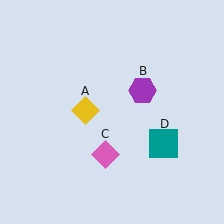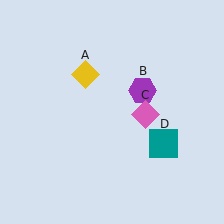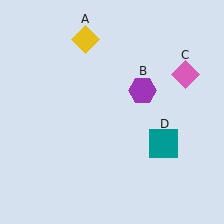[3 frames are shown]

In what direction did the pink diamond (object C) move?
The pink diamond (object C) moved up and to the right.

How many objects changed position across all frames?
2 objects changed position: yellow diamond (object A), pink diamond (object C).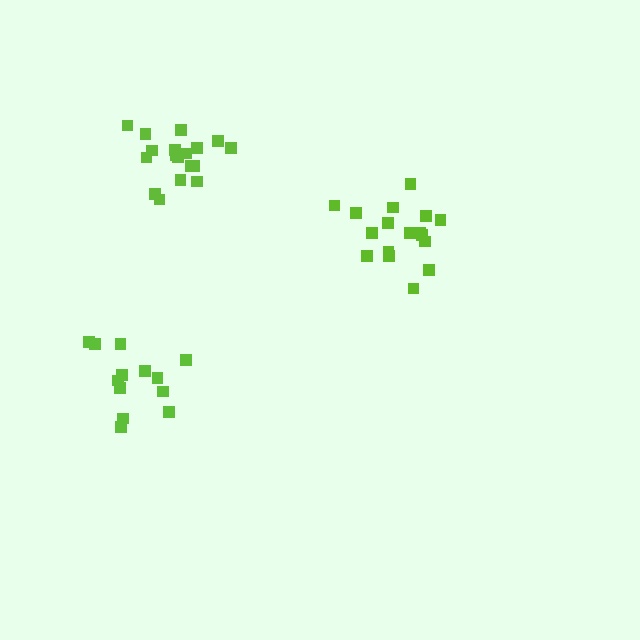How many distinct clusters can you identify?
There are 3 distinct clusters.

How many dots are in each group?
Group 1: 17 dots, Group 2: 18 dots, Group 3: 13 dots (48 total).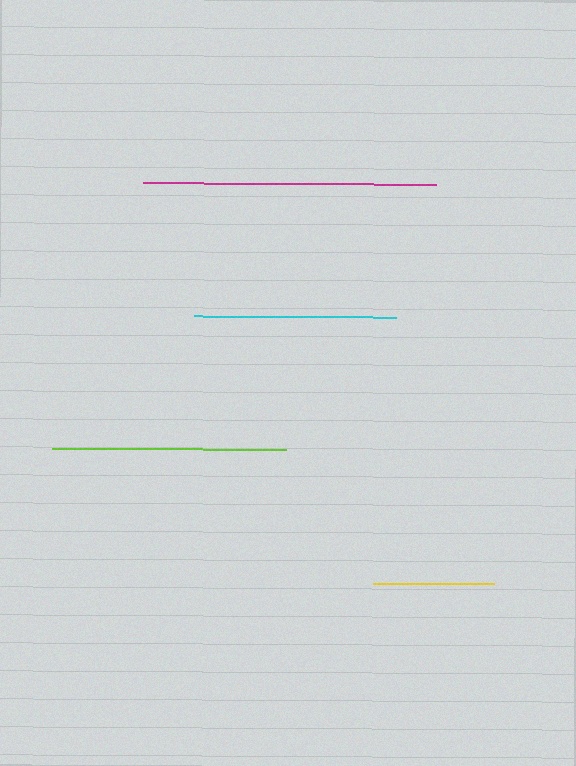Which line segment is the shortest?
The yellow line is the shortest at approximately 121 pixels.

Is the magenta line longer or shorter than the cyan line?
The magenta line is longer than the cyan line.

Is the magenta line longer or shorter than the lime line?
The magenta line is longer than the lime line.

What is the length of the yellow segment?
The yellow segment is approximately 121 pixels long.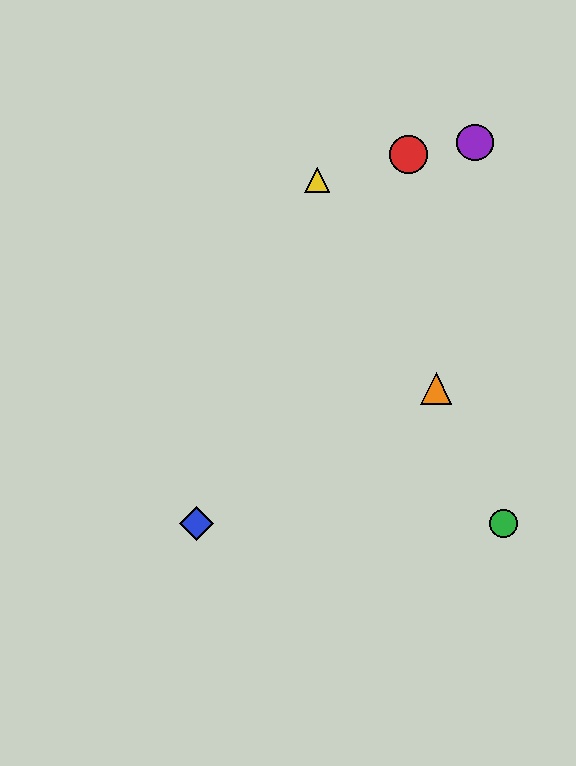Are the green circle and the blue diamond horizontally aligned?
Yes, both are at y≈524.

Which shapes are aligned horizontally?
The blue diamond, the green circle are aligned horizontally.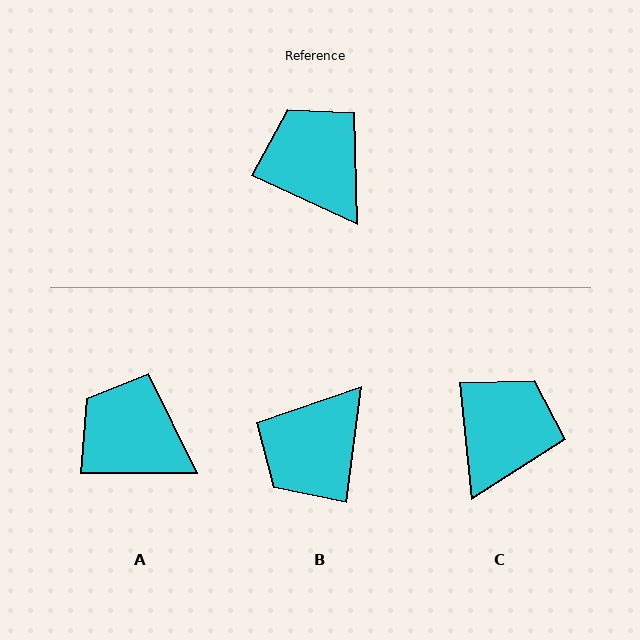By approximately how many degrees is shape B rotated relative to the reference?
Approximately 107 degrees counter-clockwise.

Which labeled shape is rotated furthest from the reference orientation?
B, about 107 degrees away.